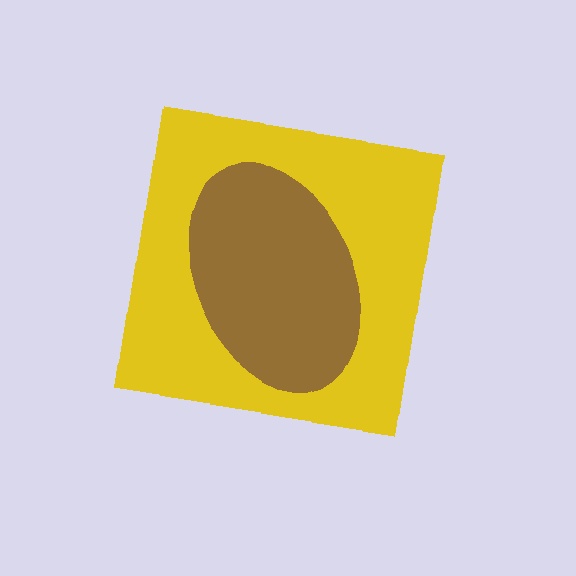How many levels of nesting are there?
2.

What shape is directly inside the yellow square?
The brown ellipse.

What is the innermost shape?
The brown ellipse.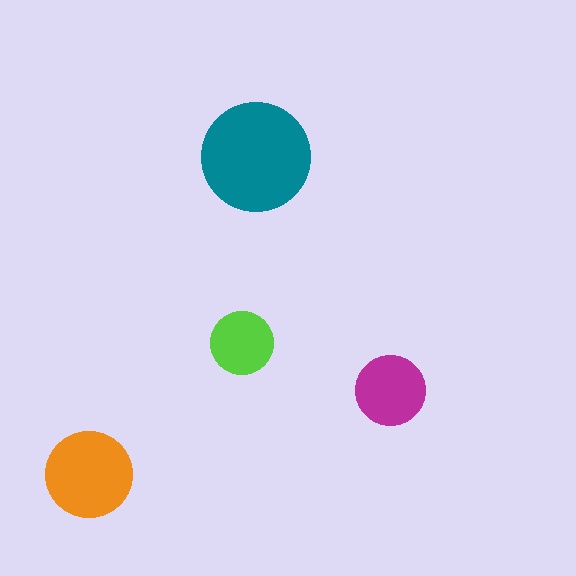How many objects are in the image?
There are 4 objects in the image.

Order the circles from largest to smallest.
the teal one, the orange one, the magenta one, the lime one.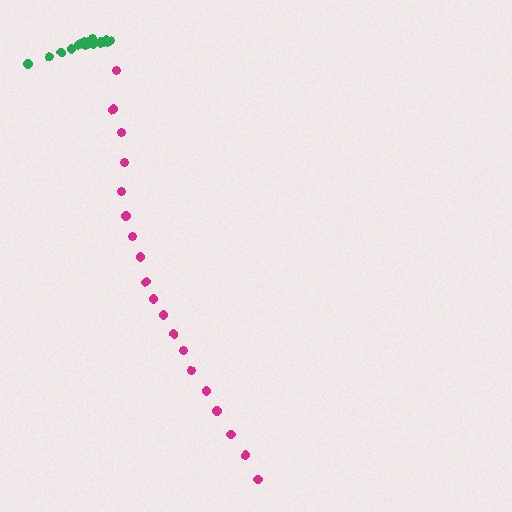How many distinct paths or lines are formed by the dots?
There are 2 distinct paths.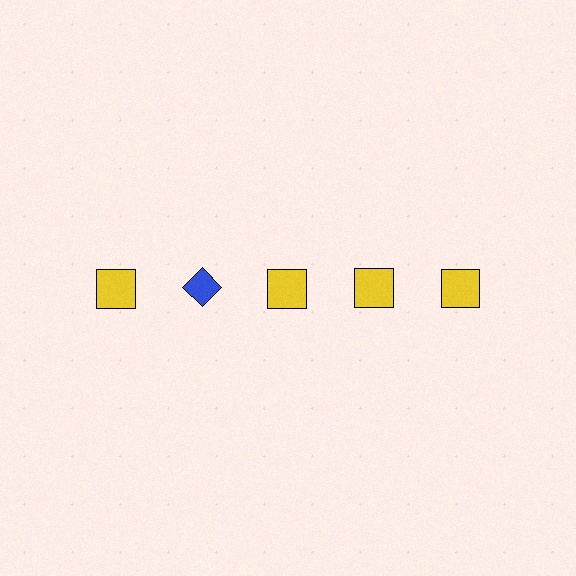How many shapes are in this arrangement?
There are 5 shapes arranged in a grid pattern.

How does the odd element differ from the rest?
It differs in both color (blue instead of yellow) and shape (diamond instead of square).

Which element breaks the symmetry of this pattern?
The blue diamond in the top row, second from left column breaks the symmetry. All other shapes are yellow squares.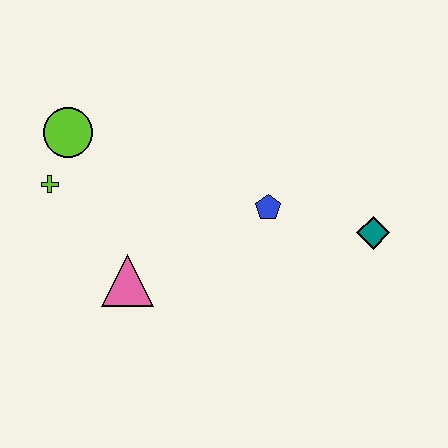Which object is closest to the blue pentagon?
The teal diamond is closest to the blue pentagon.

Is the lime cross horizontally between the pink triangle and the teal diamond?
No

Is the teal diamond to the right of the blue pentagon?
Yes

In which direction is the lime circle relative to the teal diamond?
The lime circle is to the left of the teal diamond.